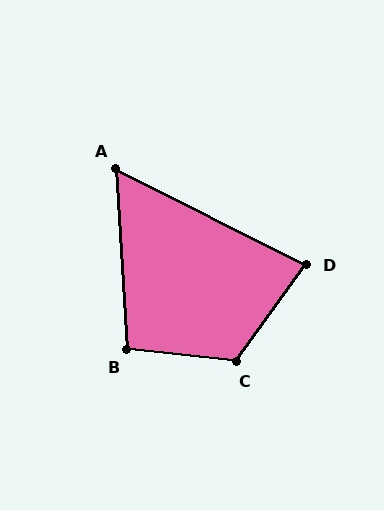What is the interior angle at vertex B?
Approximately 99 degrees (obtuse).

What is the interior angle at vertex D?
Approximately 81 degrees (acute).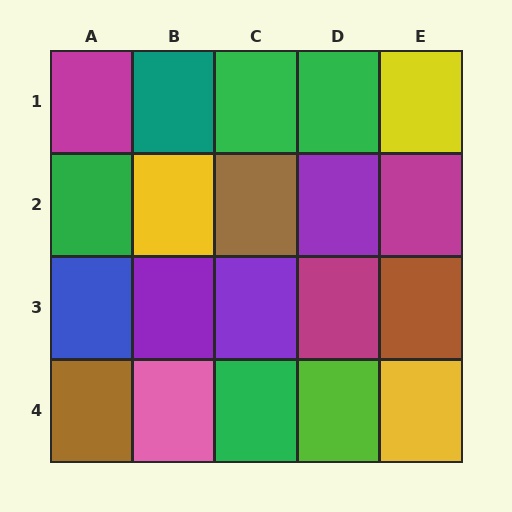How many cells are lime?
1 cell is lime.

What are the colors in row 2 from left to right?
Green, yellow, brown, purple, magenta.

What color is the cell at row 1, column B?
Teal.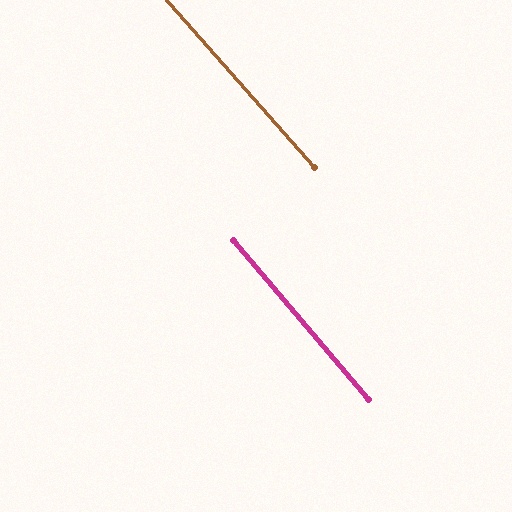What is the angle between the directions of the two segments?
Approximately 1 degree.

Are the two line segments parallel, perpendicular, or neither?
Parallel — their directions differ by only 0.9°.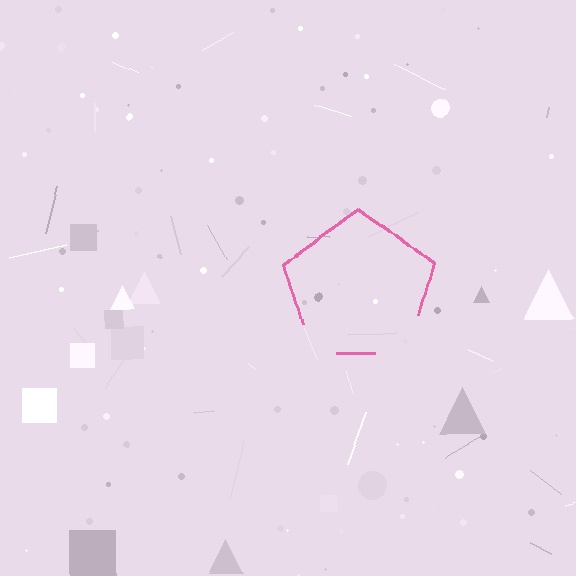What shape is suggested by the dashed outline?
The dashed outline suggests a pentagon.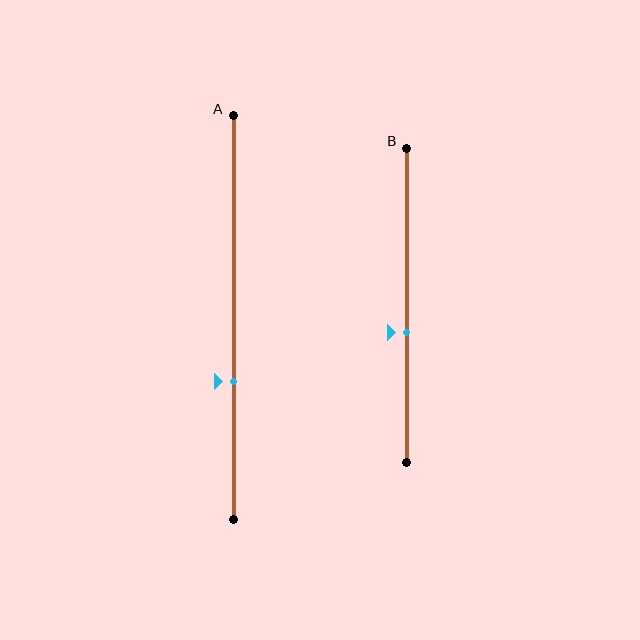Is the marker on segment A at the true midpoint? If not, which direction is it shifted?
No, the marker on segment A is shifted downward by about 16% of the segment length.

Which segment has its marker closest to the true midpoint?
Segment B has its marker closest to the true midpoint.